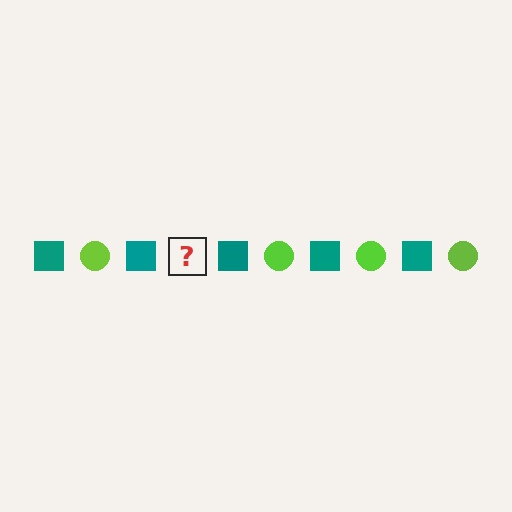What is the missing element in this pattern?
The missing element is a lime circle.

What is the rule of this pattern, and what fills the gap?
The rule is that the pattern alternates between teal square and lime circle. The gap should be filled with a lime circle.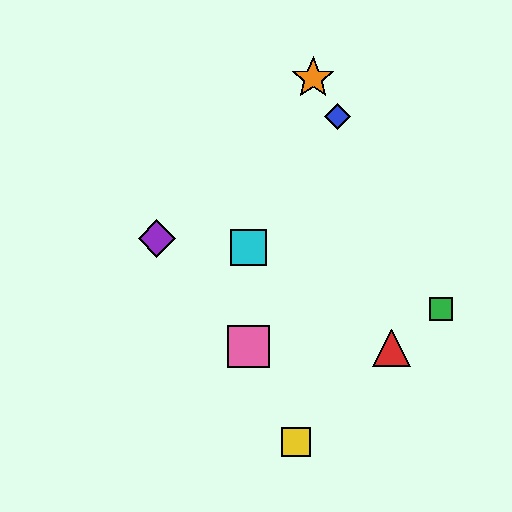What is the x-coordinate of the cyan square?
The cyan square is at x≈249.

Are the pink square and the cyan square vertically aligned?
Yes, both are at x≈249.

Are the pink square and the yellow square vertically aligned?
No, the pink square is at x≈249 and the yellow square is at x≈296.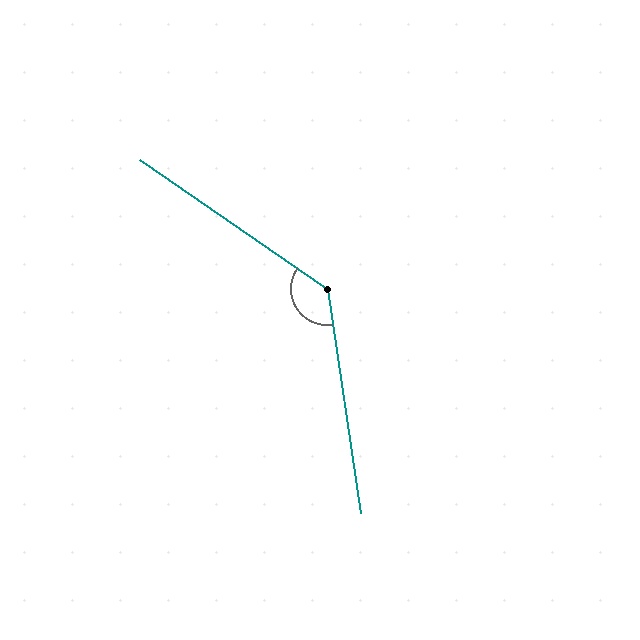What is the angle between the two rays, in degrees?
Approximately 133 degrees.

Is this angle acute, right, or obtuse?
It is obtuse.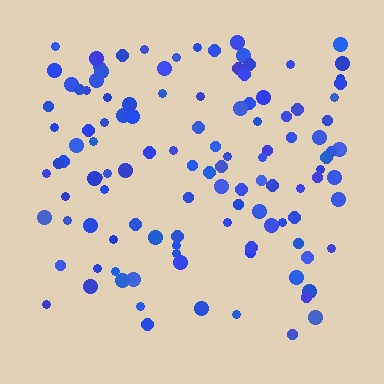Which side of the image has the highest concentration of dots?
The top.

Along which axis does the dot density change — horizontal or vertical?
Vertical.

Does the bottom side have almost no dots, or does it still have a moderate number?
Still a moderate number, just noticeably fewer than the top.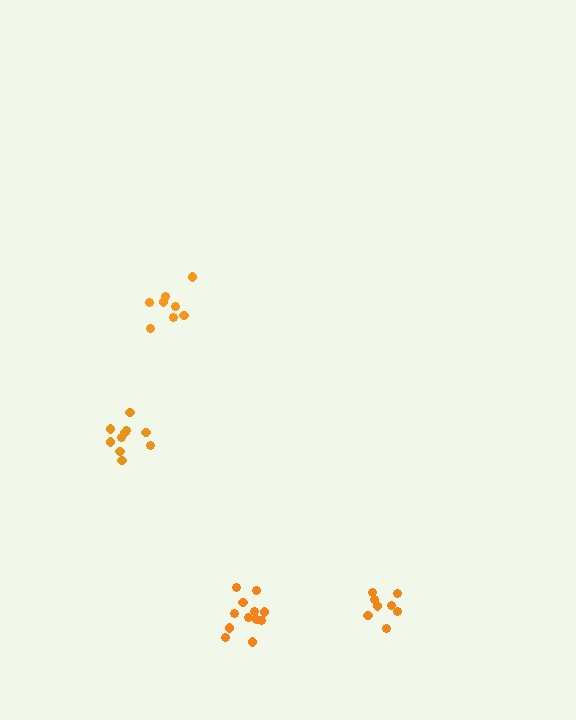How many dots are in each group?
Group 1: 12 dots, Group 2: 10 dots, Group 3: 8 dots, Group 4: 8 dots (38 total).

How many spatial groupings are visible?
There are 4 spatial groupings.